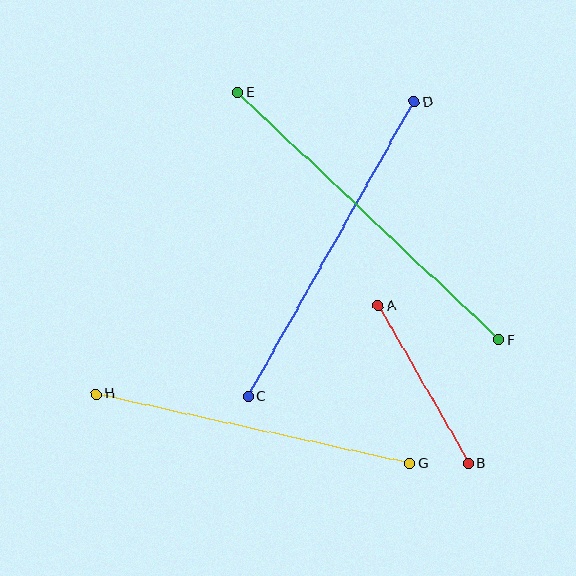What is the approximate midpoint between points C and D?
The midpoint is at approximately (331, 249) pixels.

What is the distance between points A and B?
The distance is approximately 182 pixels.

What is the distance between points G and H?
The distance is approximately 321 pixels.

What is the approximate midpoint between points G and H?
The midpoint is at approximately (253, 428) pixels.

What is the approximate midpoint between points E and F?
The midpoint is at approximately (368, 216) pixels.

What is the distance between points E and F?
The distance is approximately 360 pixels.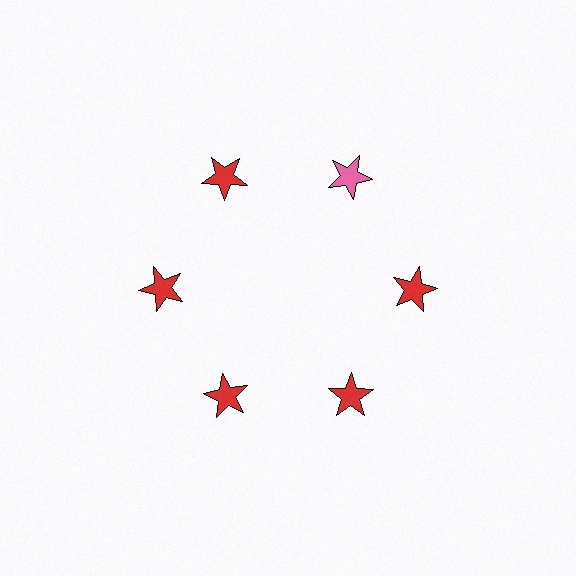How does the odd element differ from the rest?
It has a different color: pink instead of red.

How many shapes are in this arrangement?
There are 6 shapes arranged in a ring pattern.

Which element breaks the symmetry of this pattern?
The pink star at roughly the 1 o'clock position breaks the symmetry. All other shapes are red stars.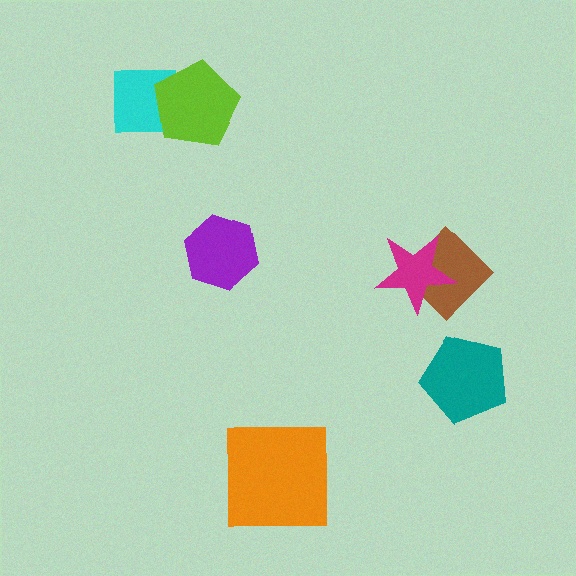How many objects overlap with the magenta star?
1 object overlaps with the magenta star.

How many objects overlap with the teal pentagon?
0 objects overlap with the teal pentagon.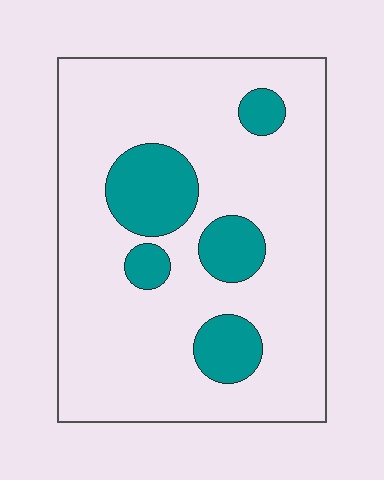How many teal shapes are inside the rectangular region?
5.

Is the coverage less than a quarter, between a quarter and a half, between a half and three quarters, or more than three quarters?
Less than a quarter.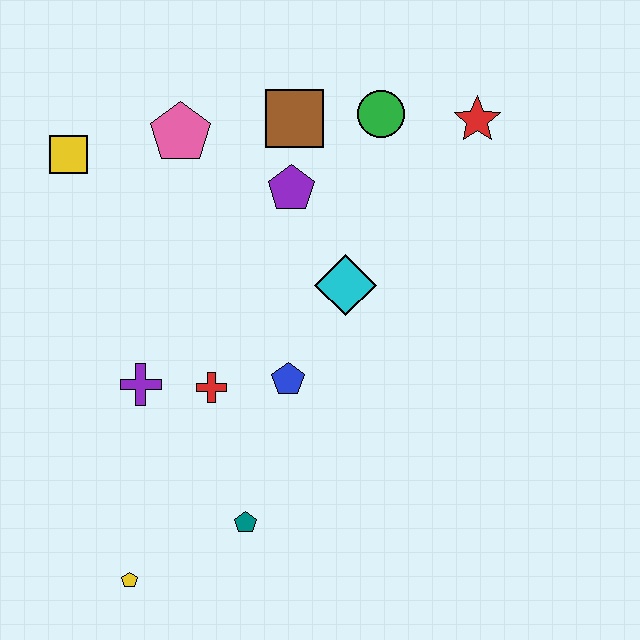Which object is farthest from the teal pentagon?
The red star is farthest from the teal pentagon.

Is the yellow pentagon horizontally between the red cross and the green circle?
No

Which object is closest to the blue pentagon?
The red cross is closest to the blue pentagon.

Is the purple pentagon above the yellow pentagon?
Yes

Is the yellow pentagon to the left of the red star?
Yes